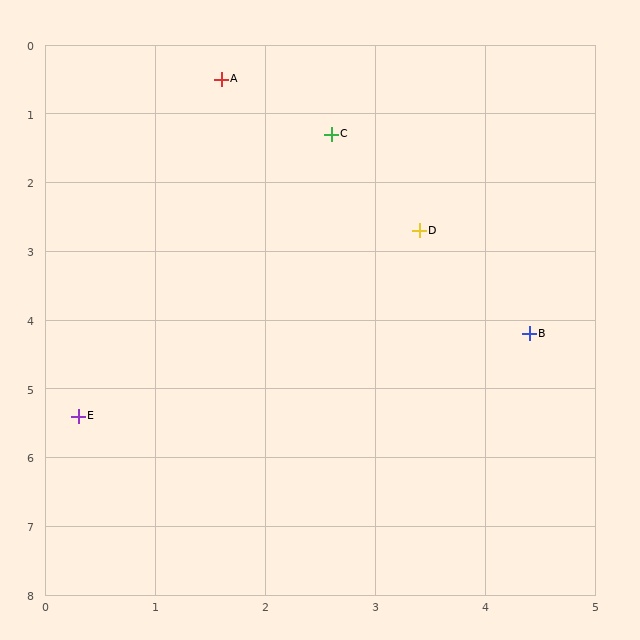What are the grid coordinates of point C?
Point C is at approximately (2.6, 1.3).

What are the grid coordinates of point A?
Point A is at approximately (1.6, 0.5).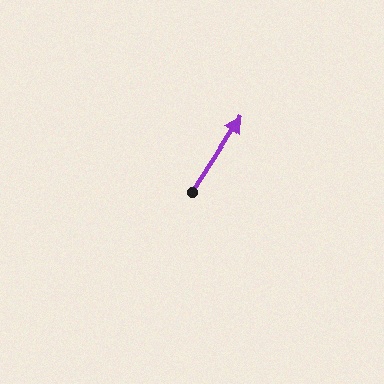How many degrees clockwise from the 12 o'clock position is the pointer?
Approximately 34 degrees.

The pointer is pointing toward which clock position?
Roughly 1 o'clock.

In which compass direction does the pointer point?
Northeast.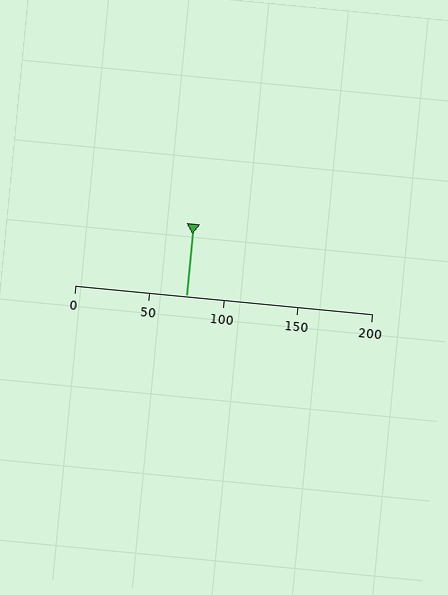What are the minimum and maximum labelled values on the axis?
The axis runs from 0 to 200.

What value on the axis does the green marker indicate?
The marker indicates approximately 75.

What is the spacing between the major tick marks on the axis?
The major ticks are spaced 50 apart.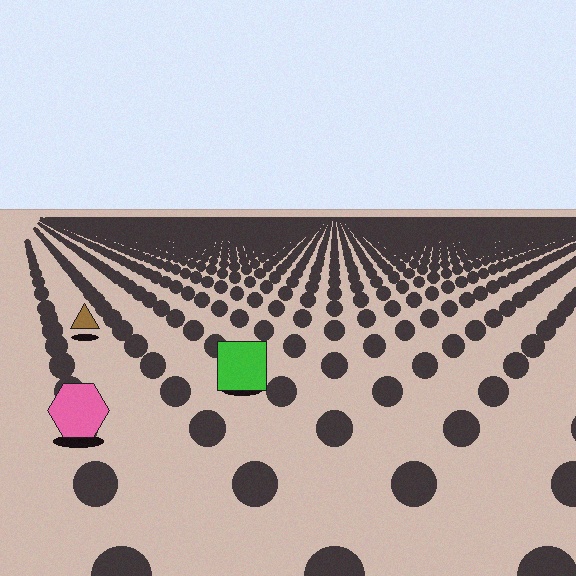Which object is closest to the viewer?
The pink hexagon is closest. The texture marks near it are larger and more spread out.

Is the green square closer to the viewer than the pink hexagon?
No. The pink hexagon is closer — you can tell from the texture gradient: the ground texture is coarser near it.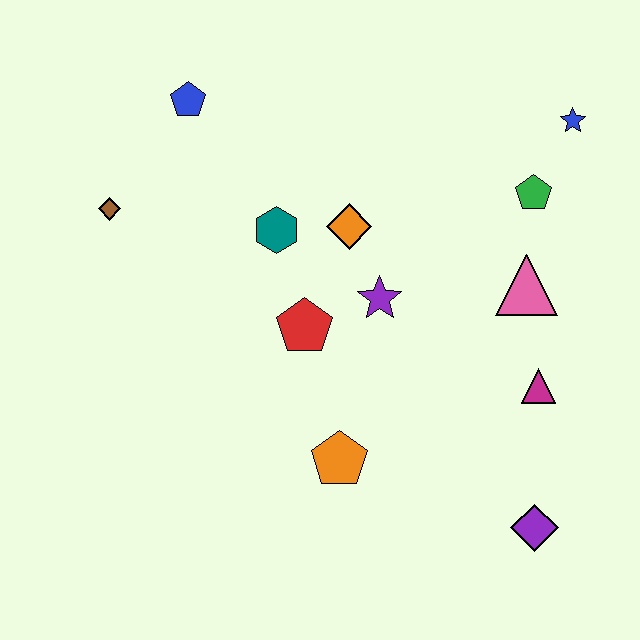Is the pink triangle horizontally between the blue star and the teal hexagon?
Yes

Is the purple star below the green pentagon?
Yes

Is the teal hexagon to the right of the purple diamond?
No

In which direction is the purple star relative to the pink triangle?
The purple star is to the left of the pink triangle.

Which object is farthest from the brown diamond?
The purple diamond is farthest from the brown diamond.